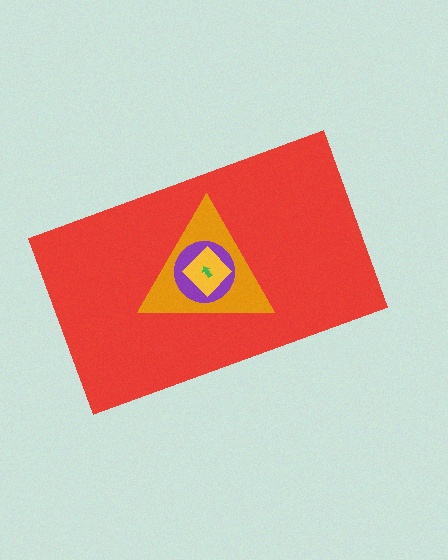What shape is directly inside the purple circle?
The yellow diamond.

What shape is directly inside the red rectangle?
The orange triangle.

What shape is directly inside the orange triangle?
The purple circle.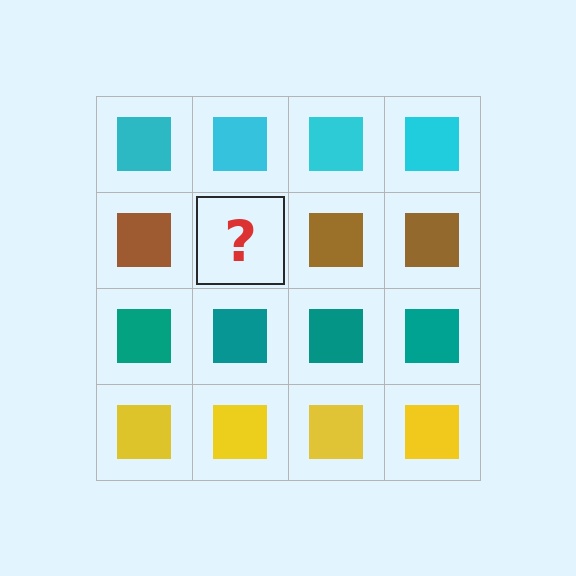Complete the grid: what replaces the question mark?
The question mark should be replaced with a brown square.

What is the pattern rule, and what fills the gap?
The rule is that each row has a consistent color. The gap should be filled with a brown square.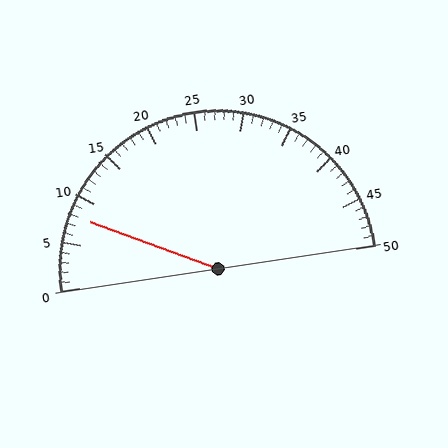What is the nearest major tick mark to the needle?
The nearest major tick mark is 10.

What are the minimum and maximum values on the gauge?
The gauge ranges from 0 to 50.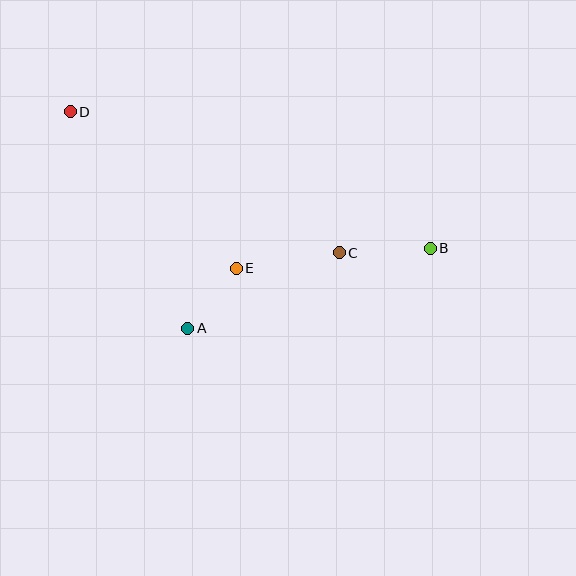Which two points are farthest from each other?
Points B and D are farthest from each other.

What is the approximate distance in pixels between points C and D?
The distance between C and D is approximately 304 pixels.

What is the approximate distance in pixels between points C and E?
The distance between C and E is approximately 104 pixels.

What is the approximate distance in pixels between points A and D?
The distance between A and D is approximately 246 pixels.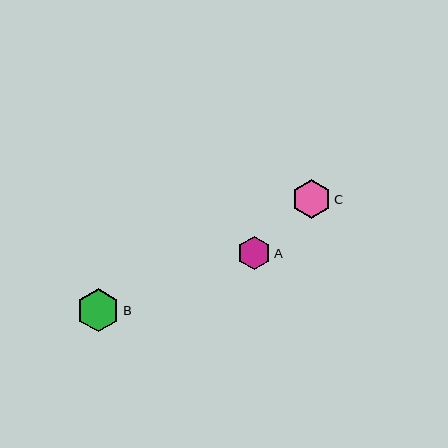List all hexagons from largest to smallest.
From largest to smallest: B, C, A.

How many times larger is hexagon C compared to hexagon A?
Hexagon C is approximately 1.2 times the size of hexagon A.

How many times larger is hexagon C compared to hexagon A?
Hexagon C is approximately 1.2 times the size of hexagon A.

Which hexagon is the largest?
Hexagon B is the largest with a size of approximately 44 pixels.